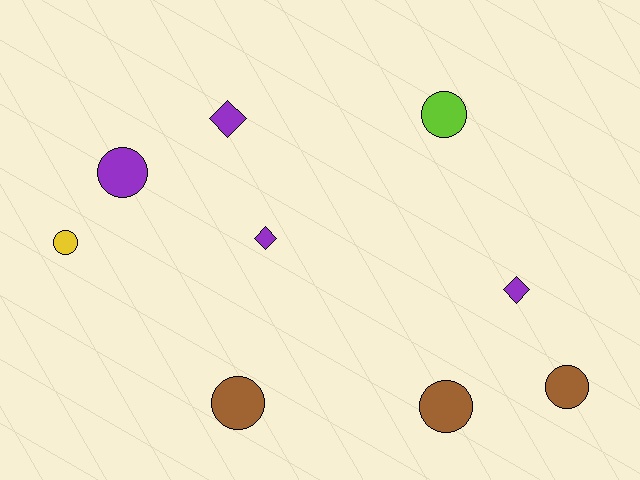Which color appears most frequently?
Purple, with 4 objects.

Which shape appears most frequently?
Circle, with 6 objects.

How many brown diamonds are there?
There are no brown diamonds.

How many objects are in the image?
There are 9 objects.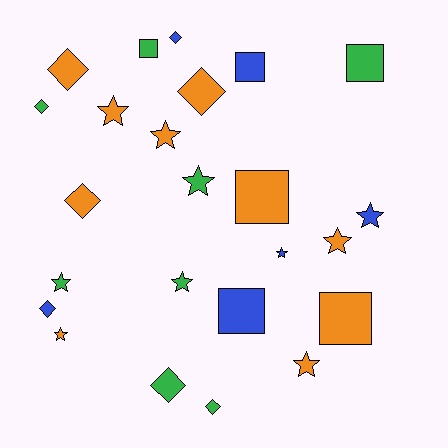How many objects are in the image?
There are 24 objects.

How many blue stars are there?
There are 2 blue stars.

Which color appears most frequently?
Orange, with 10 objects.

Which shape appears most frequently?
Star, with 10 objects.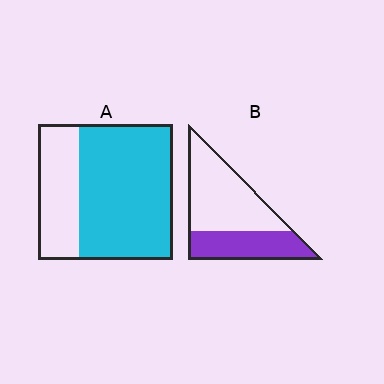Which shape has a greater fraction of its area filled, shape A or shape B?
Shape A.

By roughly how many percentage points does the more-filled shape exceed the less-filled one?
By roughly 30 percentage points (A over B).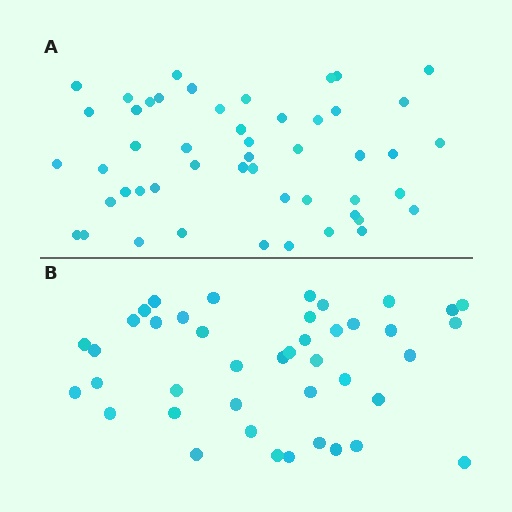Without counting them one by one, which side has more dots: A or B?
Region A (the top region) has more dots.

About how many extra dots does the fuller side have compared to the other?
Region A has roughly 8 or so more dots than region B.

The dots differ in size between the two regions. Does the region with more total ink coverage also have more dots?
No. Region B has more total ink coverage because its dots are larger, but region A actually contains more individual dots. Total area can be misleading — the number of items is what matters here.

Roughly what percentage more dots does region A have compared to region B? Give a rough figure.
About 20% more.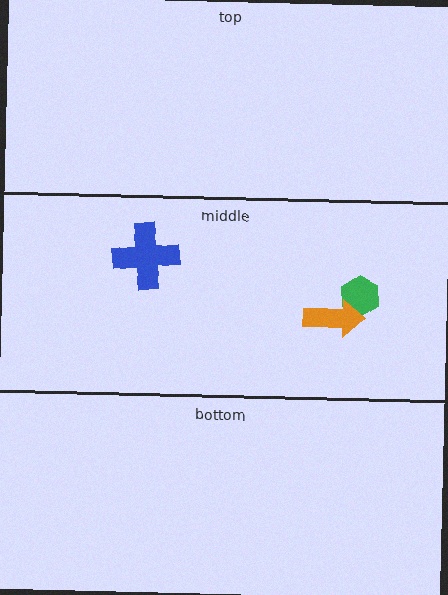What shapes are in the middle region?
The green hexagon, the orange arrow, the blue cross.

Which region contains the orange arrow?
The middle region.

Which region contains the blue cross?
The middle region.